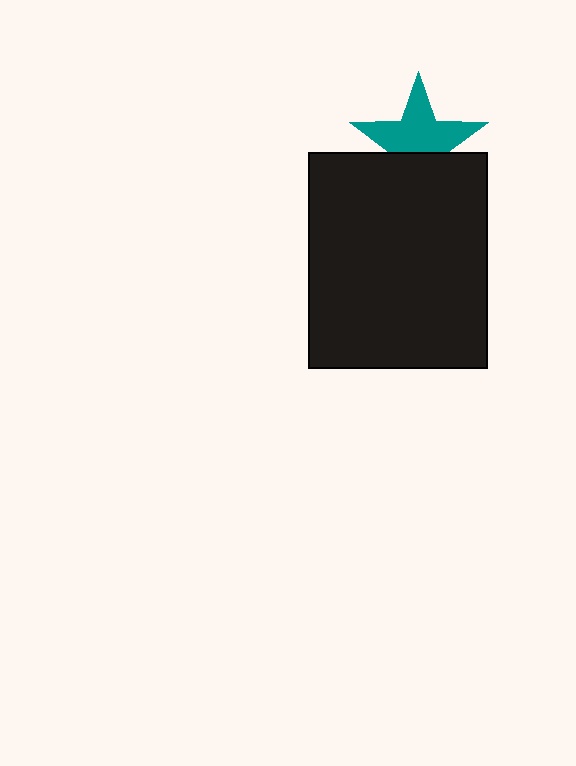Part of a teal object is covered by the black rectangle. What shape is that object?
It is a star.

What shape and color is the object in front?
The object in front is a black rectangle.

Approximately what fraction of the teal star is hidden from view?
Roughly 38% of the teal star is hidden behind the black rectangle.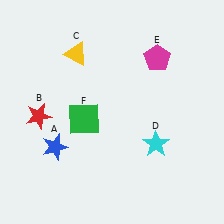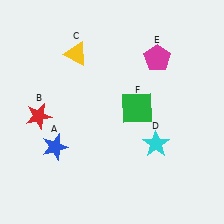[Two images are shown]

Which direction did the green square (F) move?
The green square (F) moved right.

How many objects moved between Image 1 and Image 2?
1 object moved between the two images.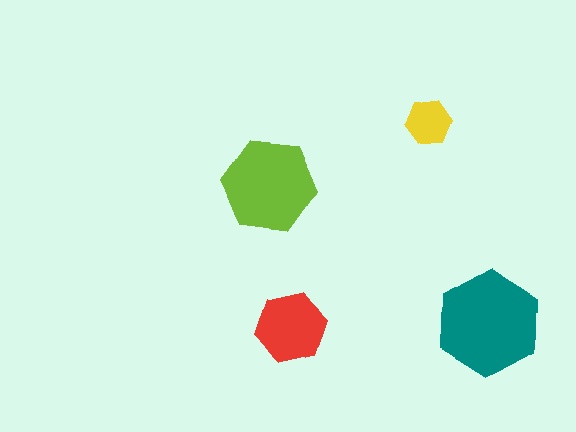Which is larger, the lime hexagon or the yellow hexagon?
The lime one.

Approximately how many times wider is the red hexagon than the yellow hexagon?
About 1.5 times wider.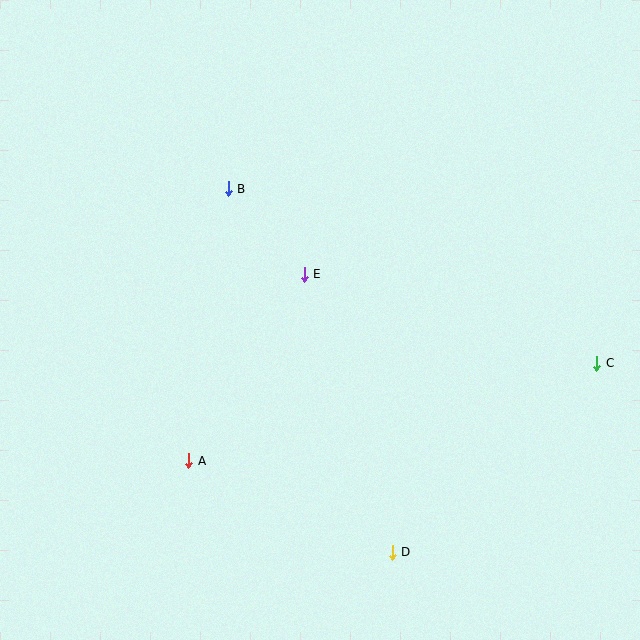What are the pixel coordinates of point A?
Point A is at (189, 461).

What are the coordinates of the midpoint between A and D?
The midpoint between A and D is at (290, 507).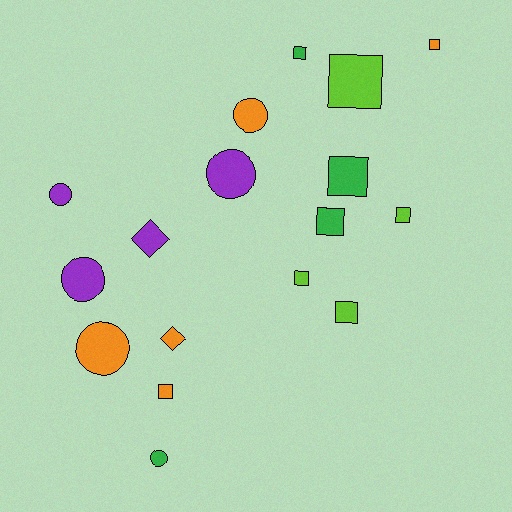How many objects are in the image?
There are 17 objects.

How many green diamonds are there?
There are no green diamonds.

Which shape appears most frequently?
Square, with 9 objects.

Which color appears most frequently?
Orange, with 5 objects.